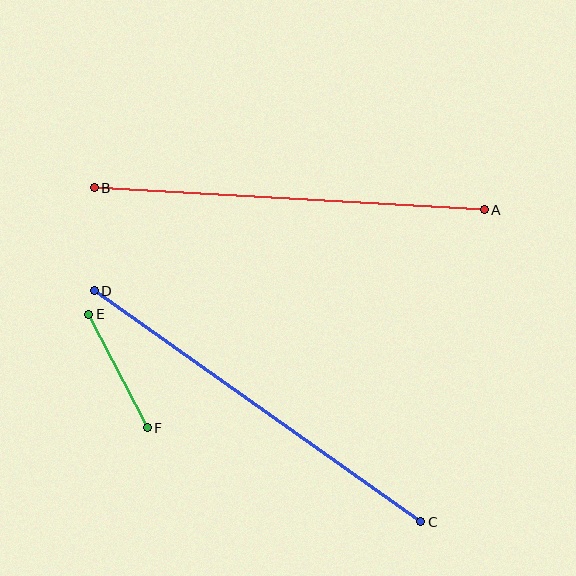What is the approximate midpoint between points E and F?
The midpoint is at approximately (118, 371) pixels.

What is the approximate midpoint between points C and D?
The midpoint is at approximately (258, 406) pixels.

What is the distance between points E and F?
The distance is approximately 127 pixels.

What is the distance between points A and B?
The distance is approximately 391 pixels.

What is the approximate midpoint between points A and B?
The midpoint is at approximately (289, 199) pixels.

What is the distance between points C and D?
The distance is approximately 400 pixels.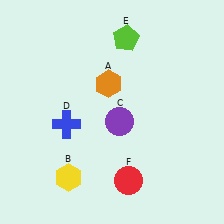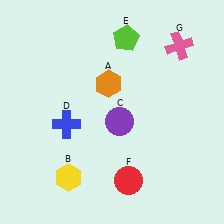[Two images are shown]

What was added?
A pink cross (G) was added in Image 2.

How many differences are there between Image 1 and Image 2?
There is 1 difference between the two images.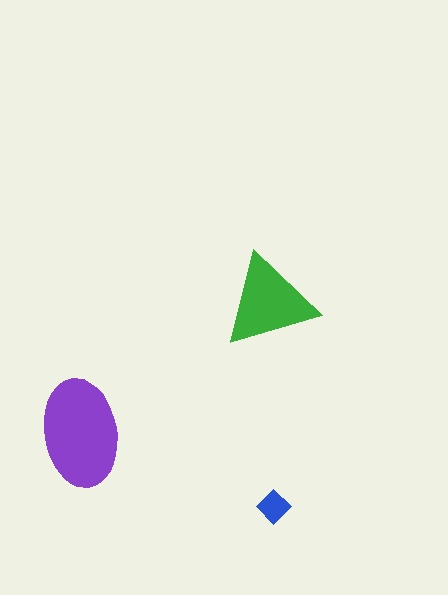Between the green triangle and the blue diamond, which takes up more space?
The green triangle.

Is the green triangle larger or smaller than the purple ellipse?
Smaller.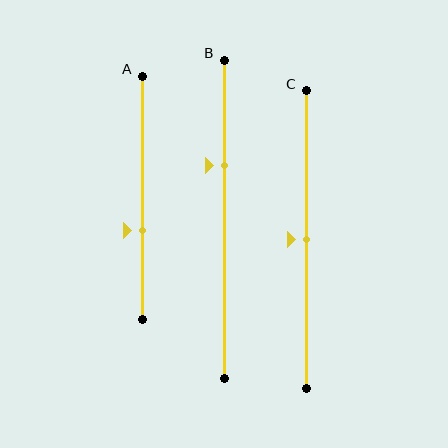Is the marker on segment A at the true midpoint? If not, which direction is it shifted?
No, the marker on segment A is shifted downward by about 13% of the segment length.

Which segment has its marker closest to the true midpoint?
Segment C has its marker closest to the true midpoint.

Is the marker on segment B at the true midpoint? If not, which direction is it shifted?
No, the marker on segment B is shifted upward by about 17% of the segment length.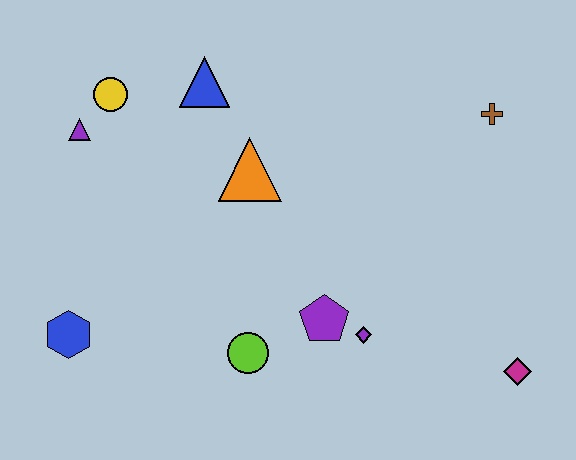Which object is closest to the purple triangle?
The yellow circle is closest to the purple triangle.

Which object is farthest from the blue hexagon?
The brown cross is farthest from the blue hexagon.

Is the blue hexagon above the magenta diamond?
Yes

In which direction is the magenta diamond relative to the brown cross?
The magenta diamond is below the brown cross.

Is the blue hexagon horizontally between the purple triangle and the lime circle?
No